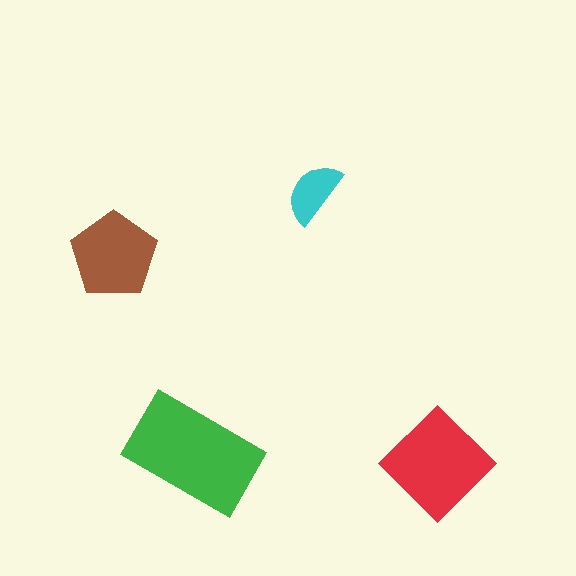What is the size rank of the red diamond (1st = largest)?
2nd.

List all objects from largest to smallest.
The green rectangle, the red diamond, the brown pentagon, the cyan semicircle.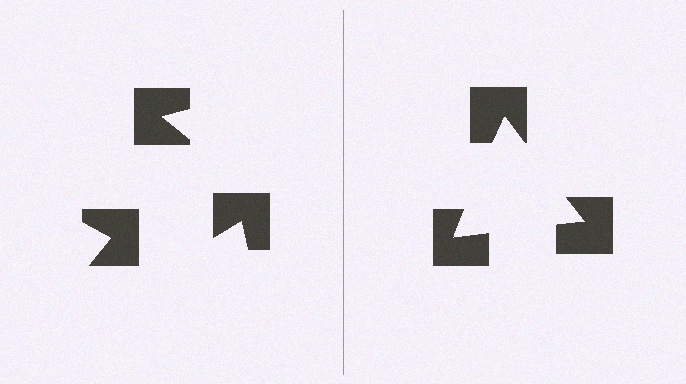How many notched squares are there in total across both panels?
6 — 3 on each side.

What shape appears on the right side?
An illusory triangle.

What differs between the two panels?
The notched squares are positioned identically on both sides; only the wedge orientations differ. On the right they align to a triangle; on the left they are misaligned.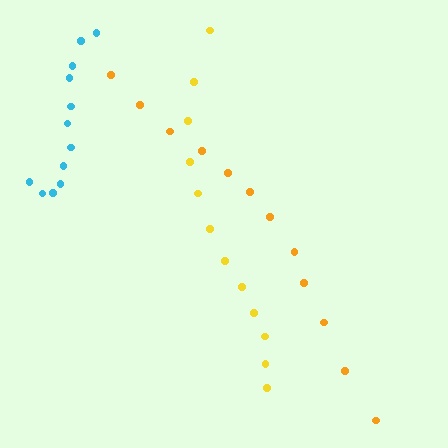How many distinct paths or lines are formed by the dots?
There are 3 distinct paths.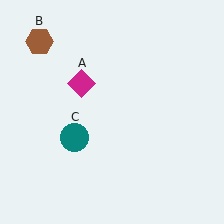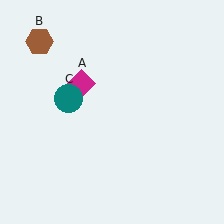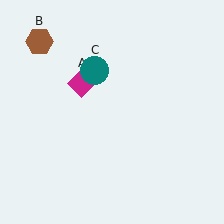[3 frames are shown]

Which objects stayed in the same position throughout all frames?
Magenta diamond (object A) and brown hexagon (object B) remained stationary.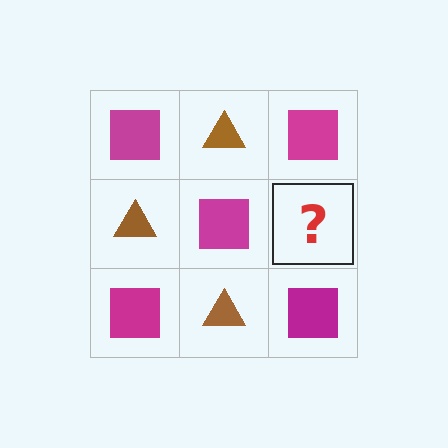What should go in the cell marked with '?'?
The missing cell should contain a brown triangle.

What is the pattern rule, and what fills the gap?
The rule is that it alternates magenta square and brown triangle in a checkerboard pattern. The gap should be filled with a brown triangle.